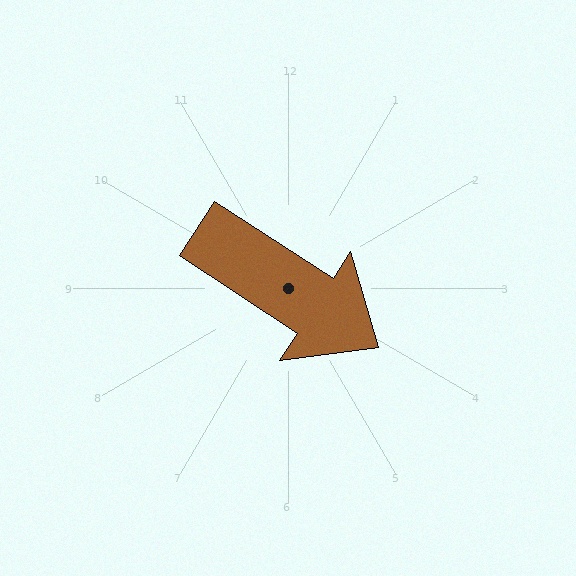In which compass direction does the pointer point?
Southeast.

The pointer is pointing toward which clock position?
Roughly 4 o'clock.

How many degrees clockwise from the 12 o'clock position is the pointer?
Approximately 123 degrees.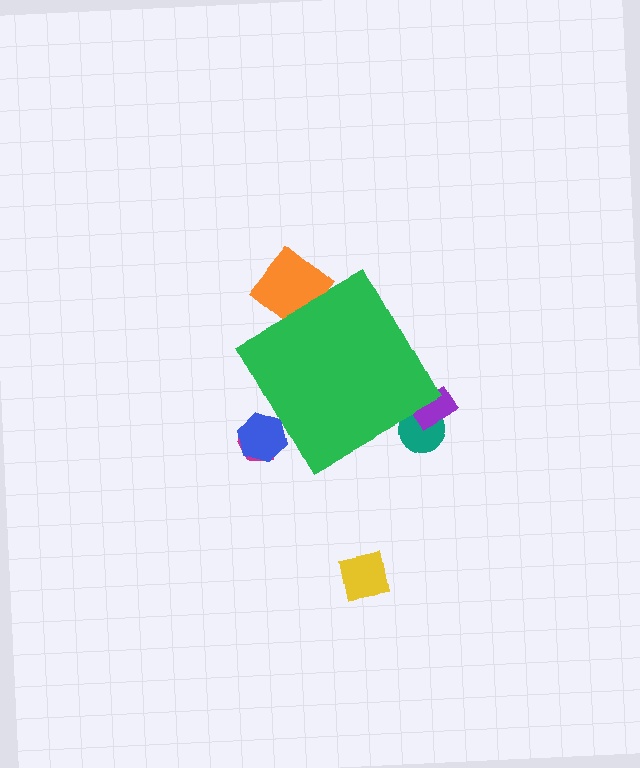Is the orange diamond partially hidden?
Yes, the orange diamond is partially hidden behind the green diamond.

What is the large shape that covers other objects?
A green diamond.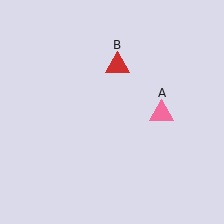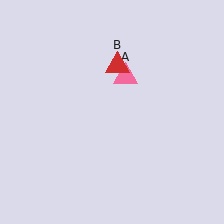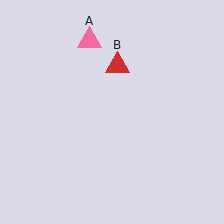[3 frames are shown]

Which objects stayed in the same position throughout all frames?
Red triangle (object B) remained stationary.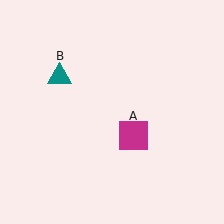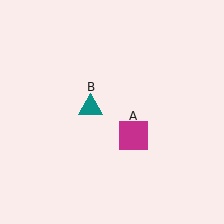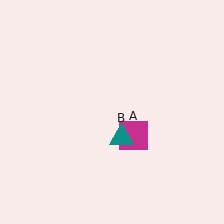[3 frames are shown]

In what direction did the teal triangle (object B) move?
The teal triangle (object B) moved down and to the right.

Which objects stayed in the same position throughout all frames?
Magenta square (object A) remained stationary.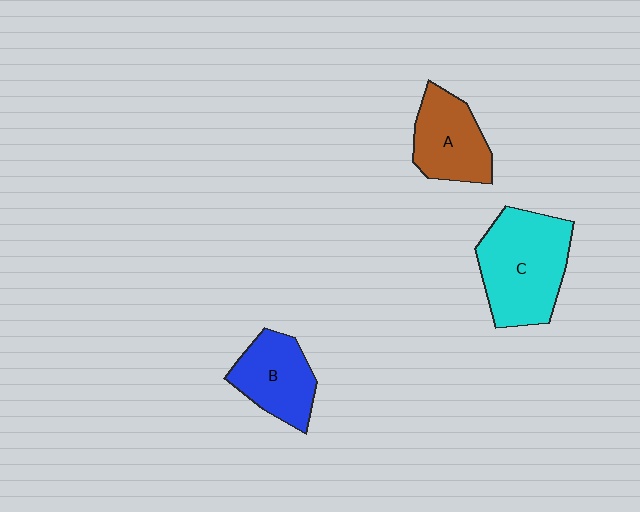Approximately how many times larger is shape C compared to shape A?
Approximately 1.5 times.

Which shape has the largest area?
Shape C (cyan).